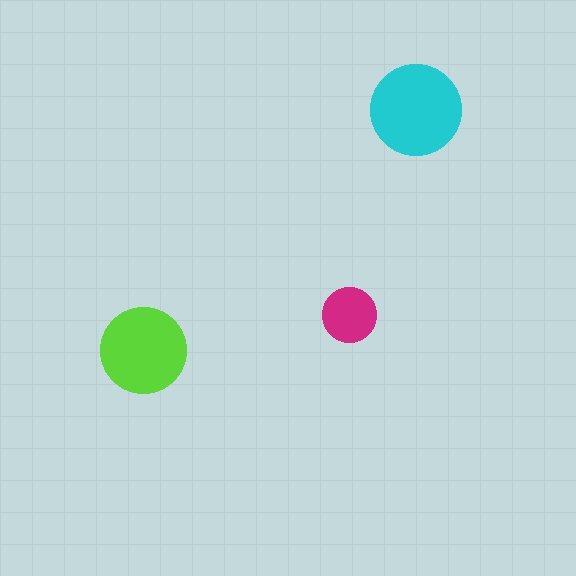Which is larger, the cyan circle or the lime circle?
The cyan one.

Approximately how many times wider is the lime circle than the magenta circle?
About 1.5 times wider.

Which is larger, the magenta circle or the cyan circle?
The cyan one.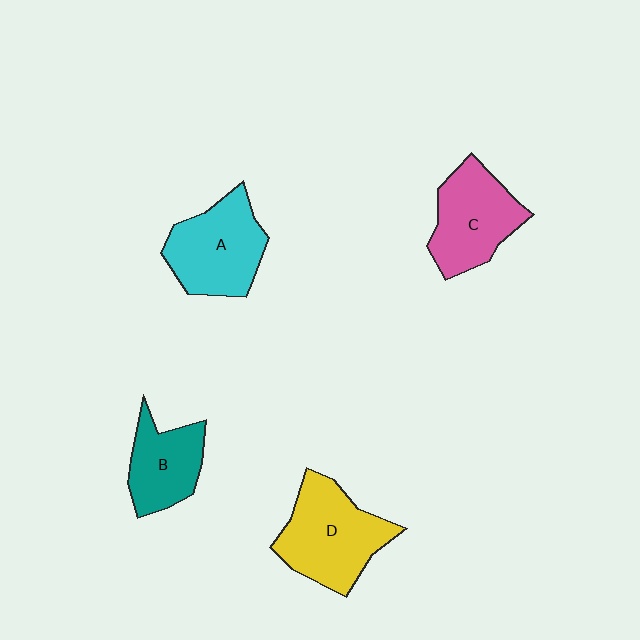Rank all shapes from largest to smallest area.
From largest to smallest: D (yellow), A (cyan), C (pink), B (teal).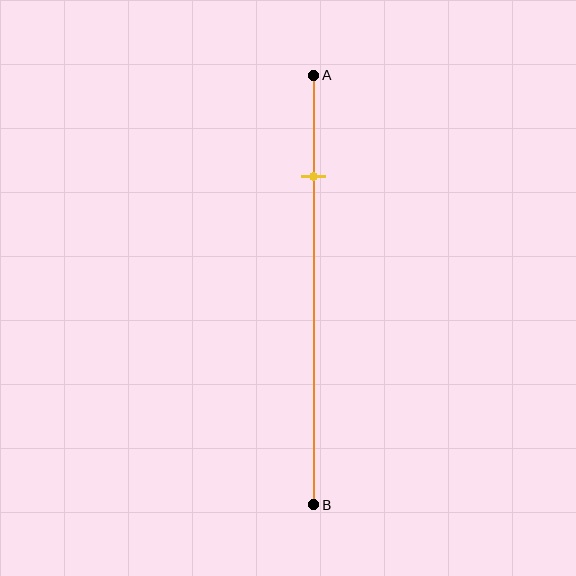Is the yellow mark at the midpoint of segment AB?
No, the mark is at about 25% from A, not at the 50% midpoint.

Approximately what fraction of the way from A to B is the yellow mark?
The yellow mark is approximately 25% of the way from A to B.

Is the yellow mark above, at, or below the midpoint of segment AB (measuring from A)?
The yellow mark is above the midpoint of segment AB.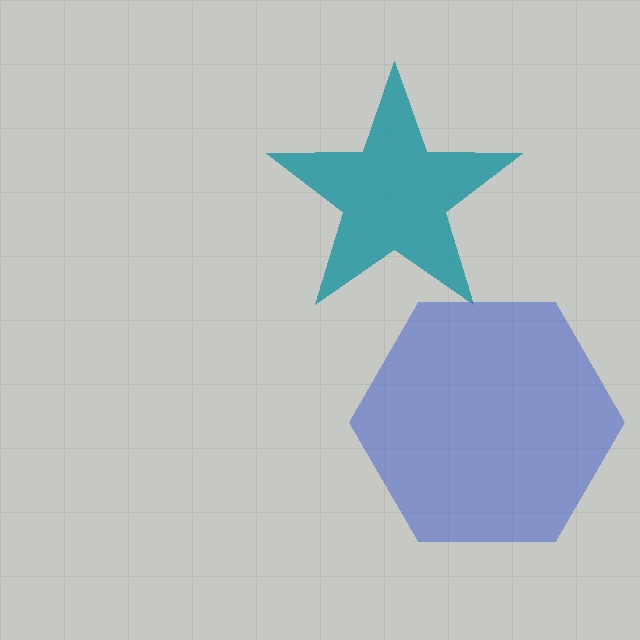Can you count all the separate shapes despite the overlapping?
Yes, there are 2 separate shapes.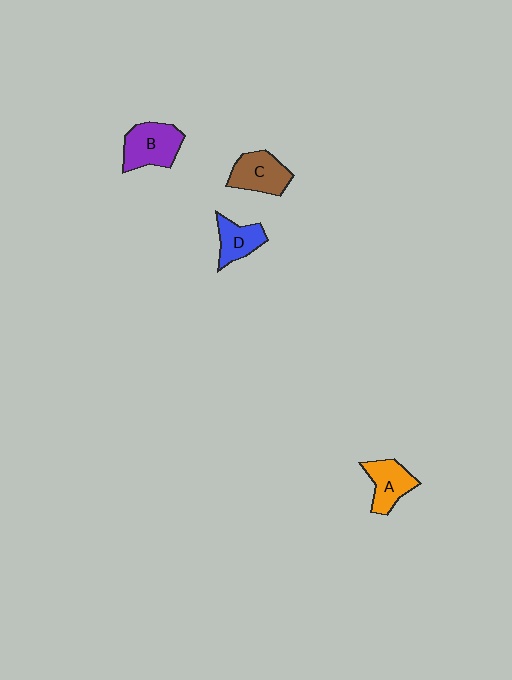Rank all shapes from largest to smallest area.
From largest to smallest: B (purple), C (brown), A (orange), D (blue).